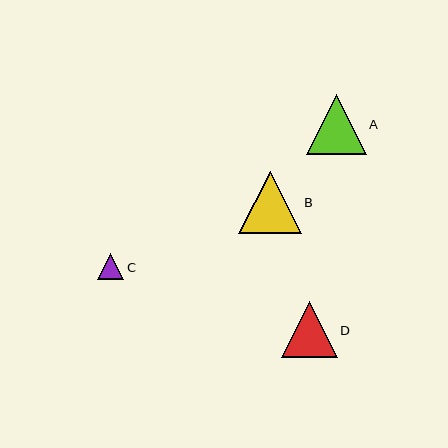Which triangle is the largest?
Triangle B is the largest with a size of approximately 62 pixels.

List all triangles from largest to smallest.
From largest to smallest: B, A, D, C.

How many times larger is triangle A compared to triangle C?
Triangle A is approximately 2.3 times the size of triangle C.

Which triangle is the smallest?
Triangle C is the smallest with a size of approximately 26 pixels.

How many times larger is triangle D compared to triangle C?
Triangle D is approximately 2.1 times the size of triangle C.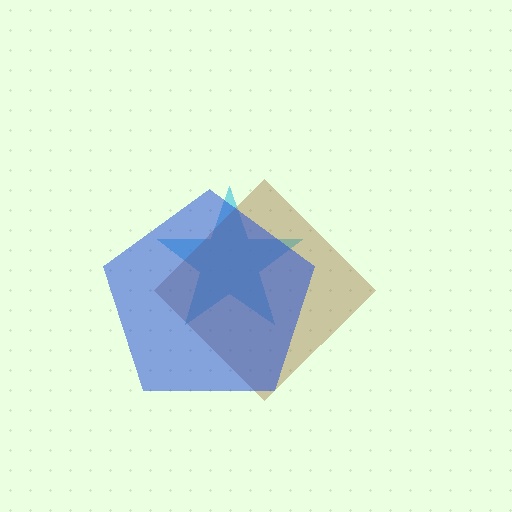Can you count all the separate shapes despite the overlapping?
Yes, there are 3 separate shapes.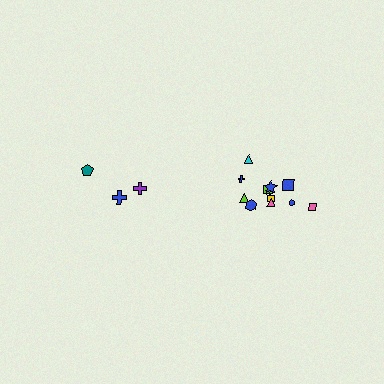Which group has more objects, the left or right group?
The right group.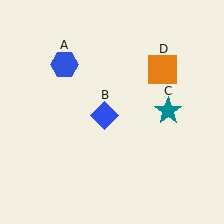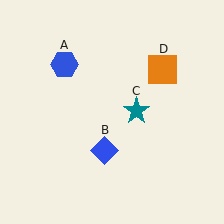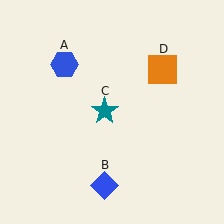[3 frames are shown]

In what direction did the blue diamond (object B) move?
The blue diamond (object B) moved down.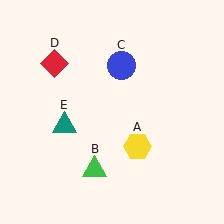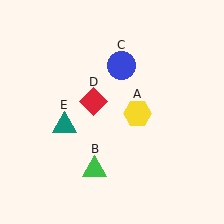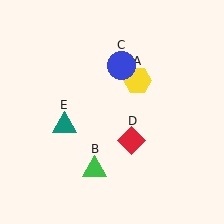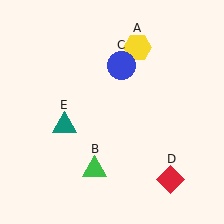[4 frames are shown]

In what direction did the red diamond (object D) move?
The red diamond (object D) moved down and to the right.